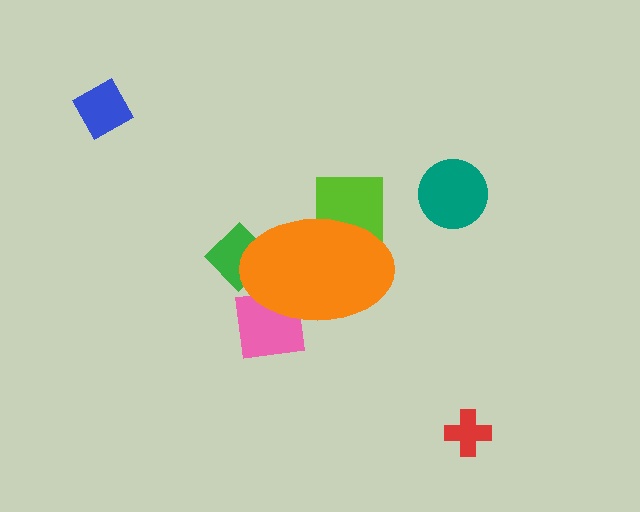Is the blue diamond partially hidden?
No, the blue diamond is fully visible.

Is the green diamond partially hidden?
Yes, the green diamond is partially hidden behind the orange ellipse.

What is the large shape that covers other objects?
An orange ellipse.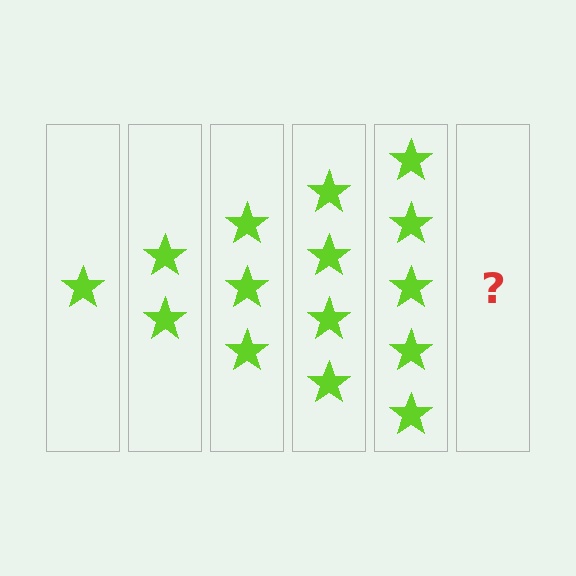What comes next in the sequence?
The next element should be 6 stars.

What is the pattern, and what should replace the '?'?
The pattern is that each step adds one more star. The '?' should be 6 stars.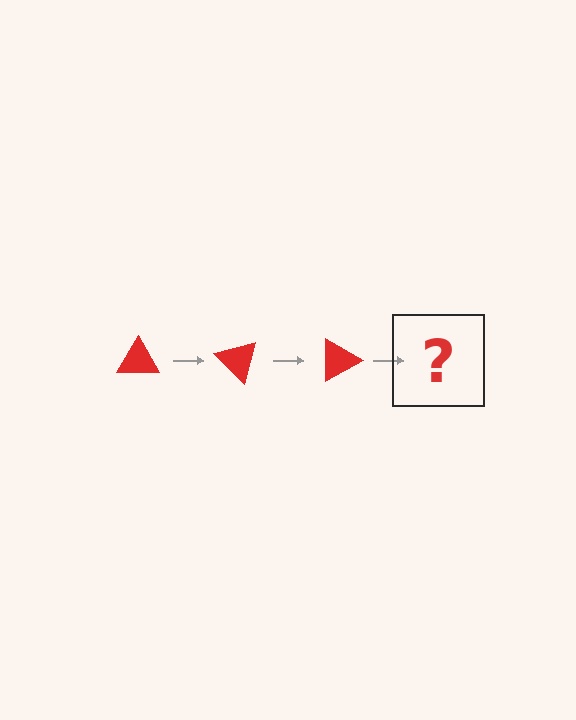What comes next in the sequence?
The next element should be a red triangle rotated 135 degrees.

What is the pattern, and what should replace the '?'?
The pattern is that the triangle rotates 45 degrees each step. The '?' should be a red triangle rotated 135 degrees.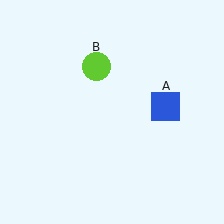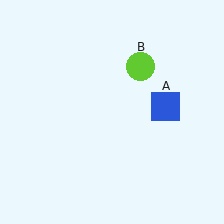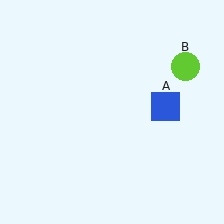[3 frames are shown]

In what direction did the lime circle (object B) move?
The lime circle (object B) moved right.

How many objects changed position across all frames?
1 object changed position: lime circle (object B).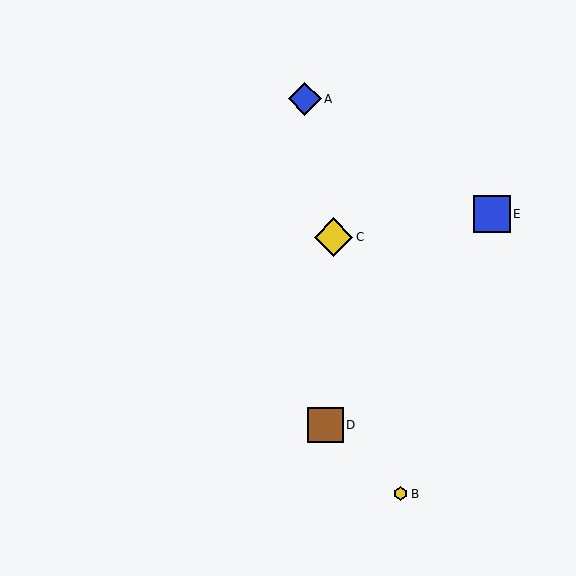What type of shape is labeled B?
Shape B is a yellow hexagon.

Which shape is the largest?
The yellow diamond (labeled C) is the largest.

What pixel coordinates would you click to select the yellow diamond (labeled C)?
Click at (333, 237) to select the yellow diamond C.